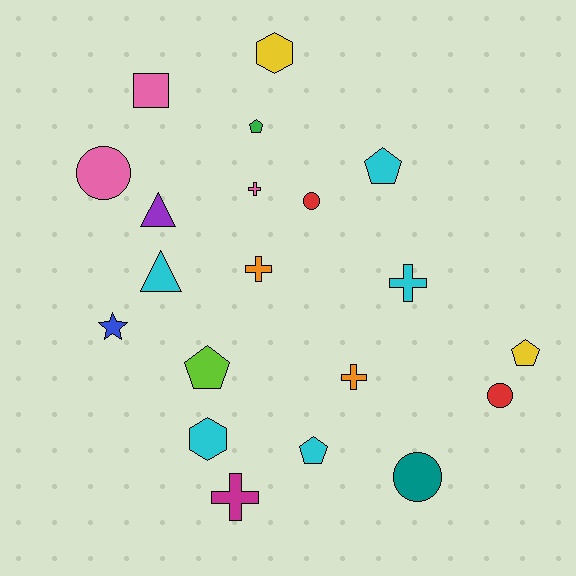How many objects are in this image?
There are 20 objects.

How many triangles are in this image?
There are 2 triangles.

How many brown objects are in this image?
There are no brown objects.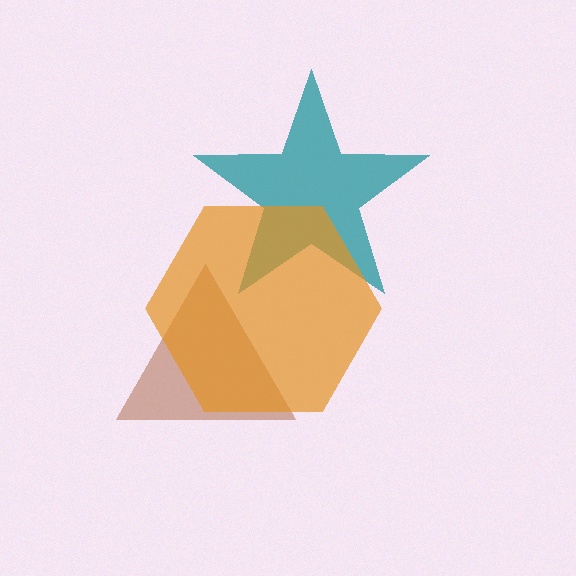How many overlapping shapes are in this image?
There are 3 overlapping shapes in the image.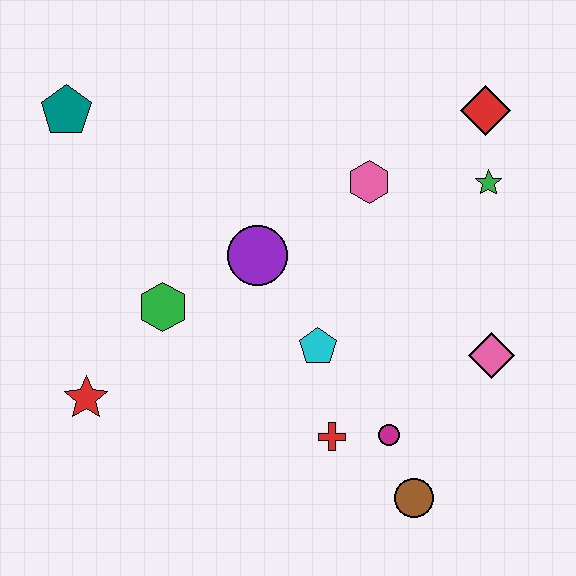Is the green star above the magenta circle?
Yes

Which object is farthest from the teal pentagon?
The brown circle is farthest from the teal pentagon.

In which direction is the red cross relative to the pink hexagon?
The red cross is below the pink hexagon.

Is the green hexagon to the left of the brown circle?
Yes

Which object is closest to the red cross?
The magenta circle is closest to the red cross.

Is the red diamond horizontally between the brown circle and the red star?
No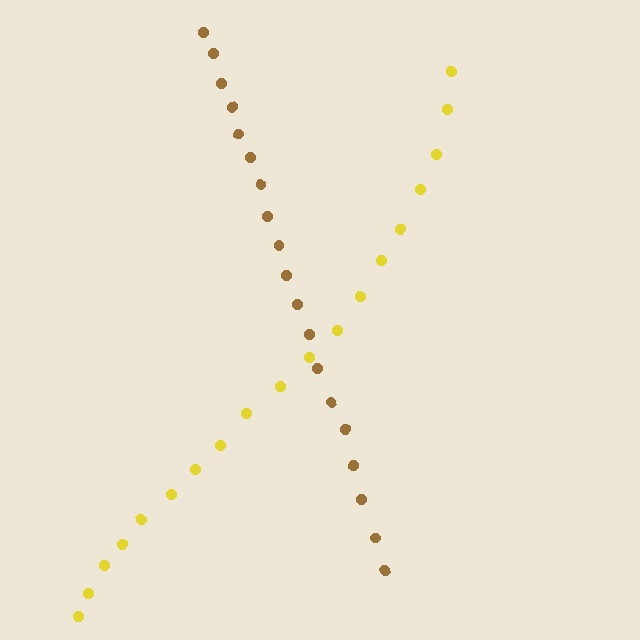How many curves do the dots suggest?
There are 2 distinct paths.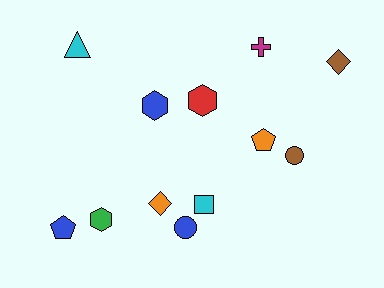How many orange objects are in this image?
There are 2 orange objects.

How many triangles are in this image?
There is 1 triangle.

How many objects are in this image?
There are 12 objects.